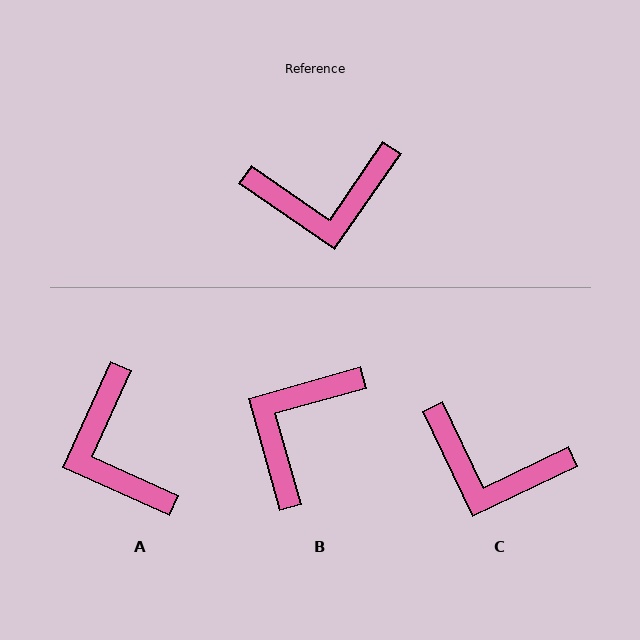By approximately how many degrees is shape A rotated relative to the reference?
Approximately 80 degrees clockwise.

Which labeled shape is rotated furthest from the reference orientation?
B, about 130 degrees away.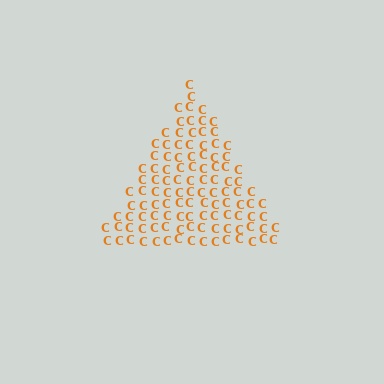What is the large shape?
The large shape is a triangle.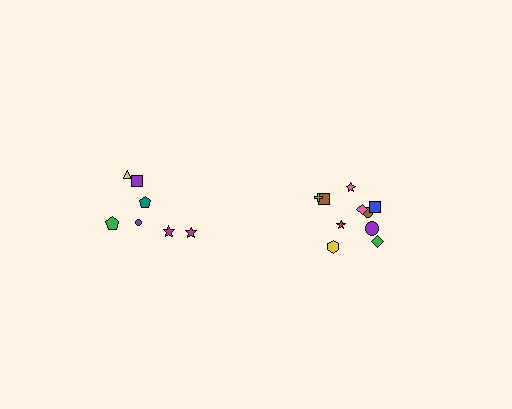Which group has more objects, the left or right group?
The right group.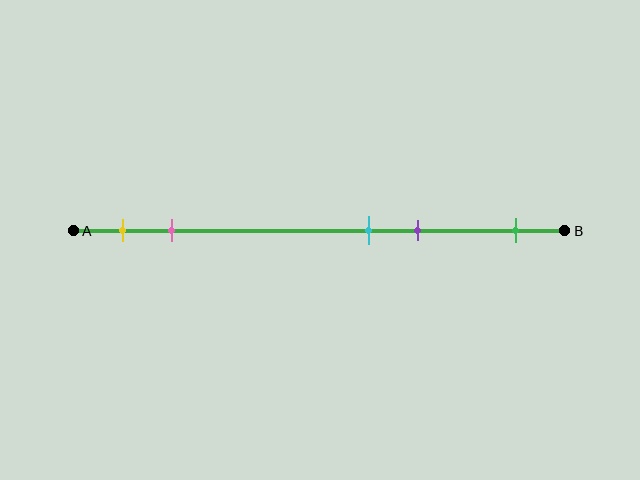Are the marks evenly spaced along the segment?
No, the marks are not evenly spaced.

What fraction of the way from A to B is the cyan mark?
The cyan mark is approximately 60% (0.6) of the way from A to B.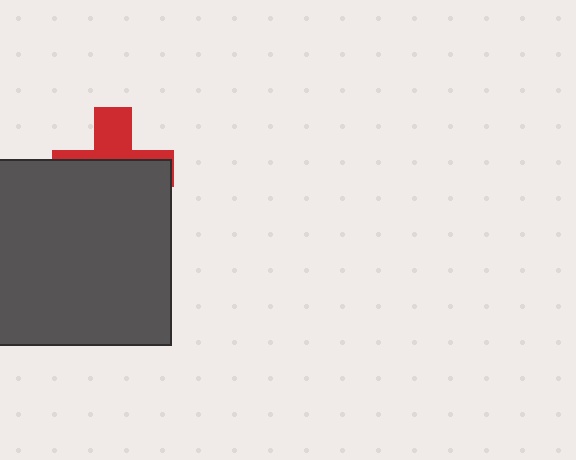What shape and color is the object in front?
The object in front is a dark gray rectangle.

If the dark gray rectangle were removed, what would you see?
You would see the complete red cross.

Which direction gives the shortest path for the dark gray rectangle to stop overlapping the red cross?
Moving down gives the shortest separation.